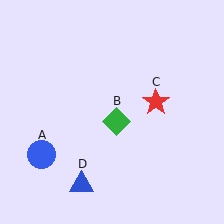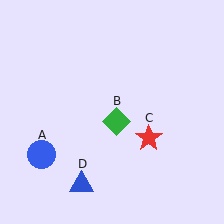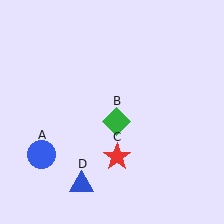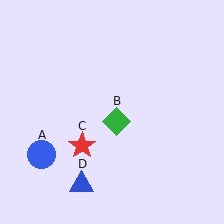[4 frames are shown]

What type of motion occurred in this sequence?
The red star (object C) rotated clockwise around the center of the scene.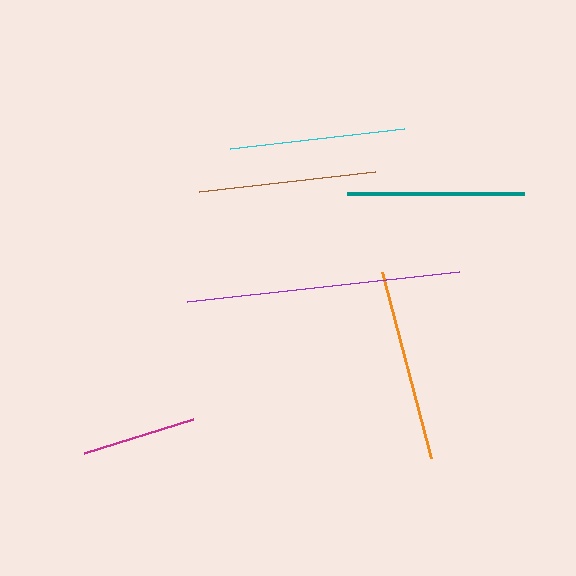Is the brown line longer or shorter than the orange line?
The orange line is longer than the brown line.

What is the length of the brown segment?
The brown segment is approximately 177 pixels long.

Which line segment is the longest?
The purple line is the longest at approximately 274 pixels.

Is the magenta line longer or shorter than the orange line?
The orange line is longer than the magenta line.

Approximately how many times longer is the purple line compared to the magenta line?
The purple line is approximately 2.4 times the length of the magenta line.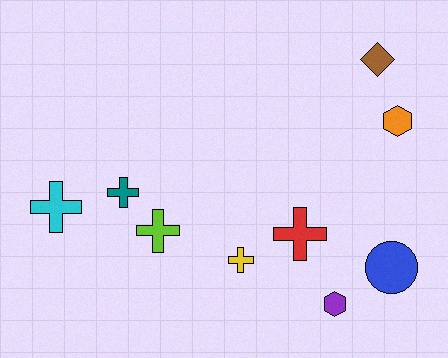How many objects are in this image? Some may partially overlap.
There are 9 objects.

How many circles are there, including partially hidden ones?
There is 1 circle.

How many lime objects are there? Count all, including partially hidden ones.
There is 1 lime object.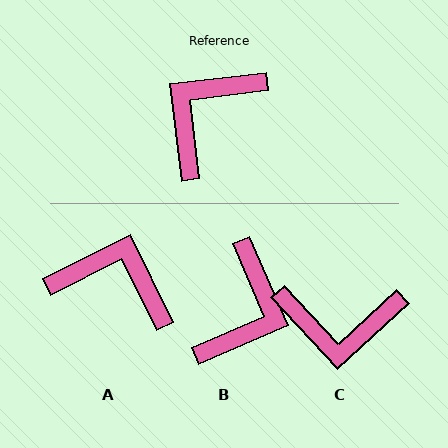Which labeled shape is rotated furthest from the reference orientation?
B, about 163 degrees away.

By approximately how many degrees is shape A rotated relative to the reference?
Approximately 71 degrees clockwise.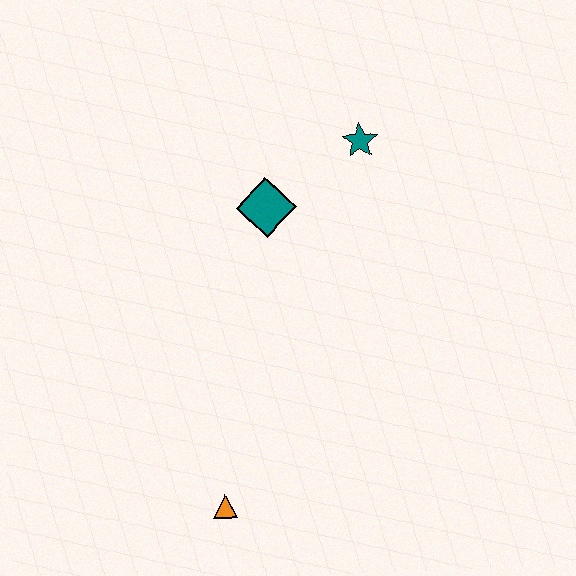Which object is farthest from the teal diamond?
The orange triangle is farthest from the teal diamond.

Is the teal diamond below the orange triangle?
No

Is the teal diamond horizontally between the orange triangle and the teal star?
Yes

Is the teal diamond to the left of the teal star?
Yes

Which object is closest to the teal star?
The teal diamond is closest to the teal star.